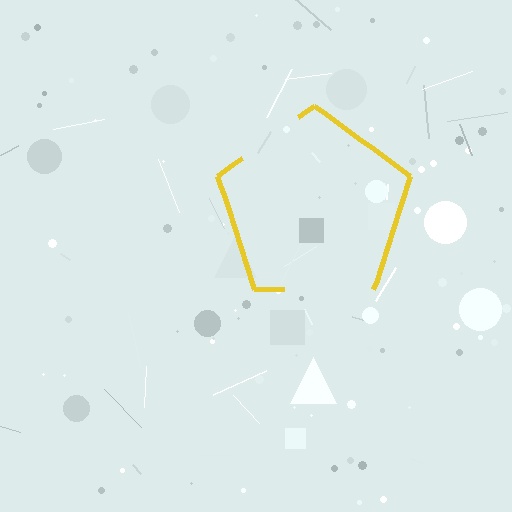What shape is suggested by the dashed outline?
The dashed outline suggests a pentagon.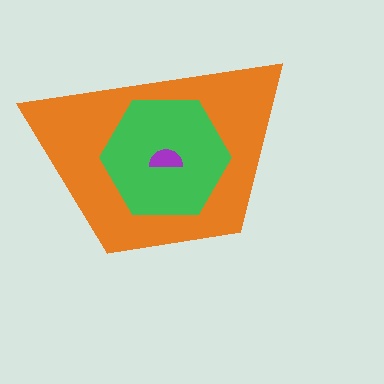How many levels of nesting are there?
3.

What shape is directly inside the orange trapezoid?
The green hexagon.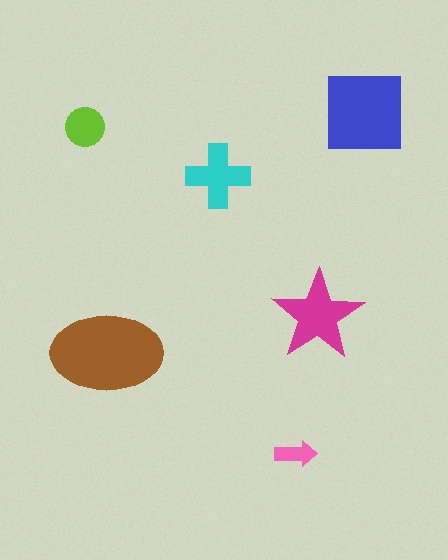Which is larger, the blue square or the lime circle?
The blue square.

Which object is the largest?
The brown ellipse.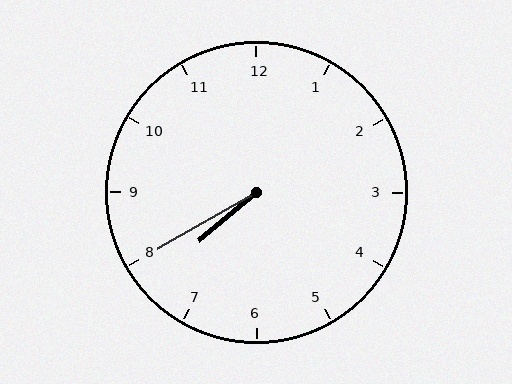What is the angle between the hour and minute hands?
Approximately 10 degrees.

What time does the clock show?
7:40.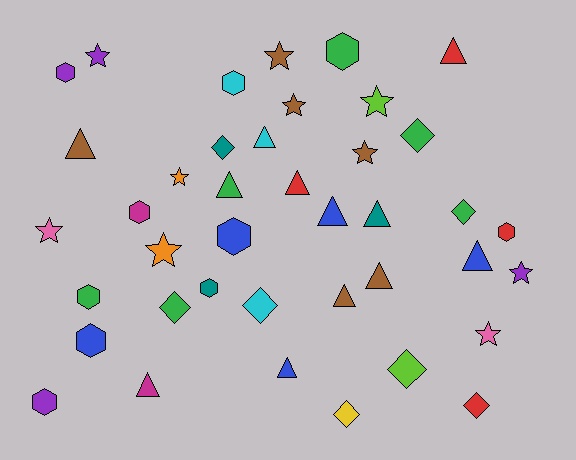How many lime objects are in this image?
There are 2 lime objects.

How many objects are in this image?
There are 40 objects.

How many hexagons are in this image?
There are 10 hexagons.